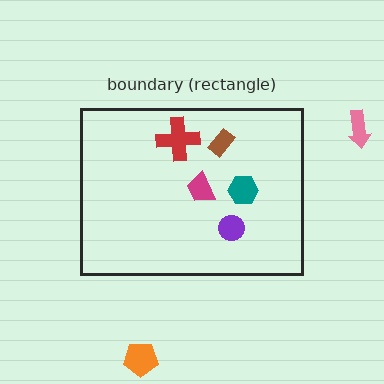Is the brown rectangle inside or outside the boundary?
Inside.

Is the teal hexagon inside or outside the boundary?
Inside.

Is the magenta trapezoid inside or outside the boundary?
Inside.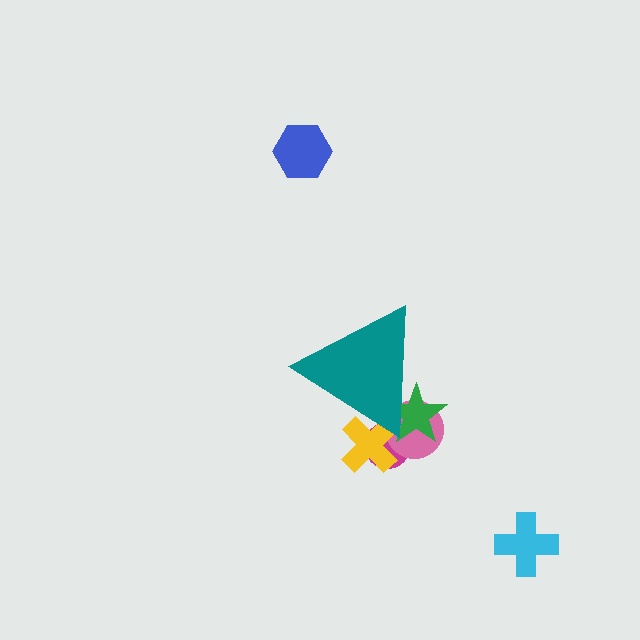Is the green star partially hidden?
Yes, the green star is partially hidden behind the teal triangle.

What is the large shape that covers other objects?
A teal triangle.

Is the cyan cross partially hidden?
No, the cyan cross is fully visible.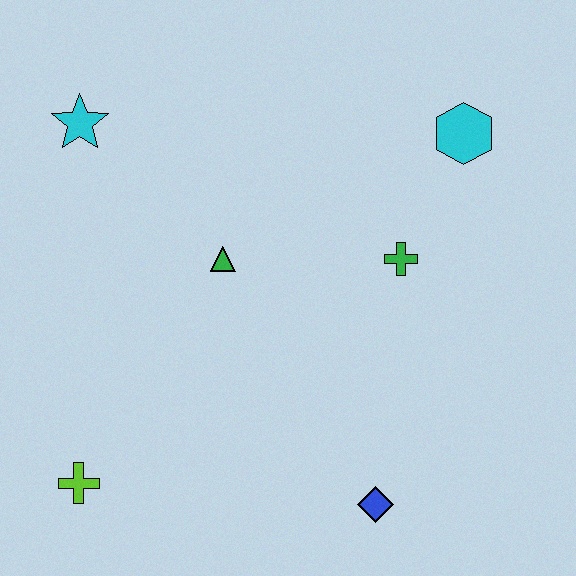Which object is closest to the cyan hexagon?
The green cross is closest to the cyan hexagon.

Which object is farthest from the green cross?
The lime cross is farthest from the green cross.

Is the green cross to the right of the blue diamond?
Yes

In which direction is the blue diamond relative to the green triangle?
The blue diamond is below the green triangle.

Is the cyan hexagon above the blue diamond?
Yes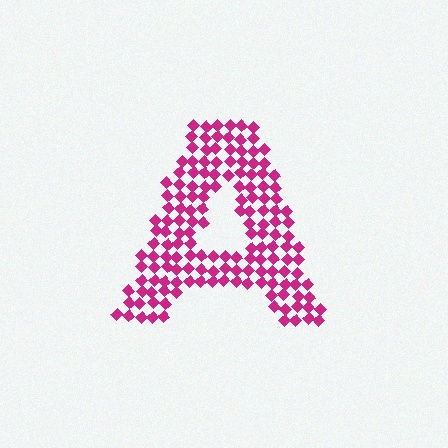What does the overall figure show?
The overall figure shows the letter A.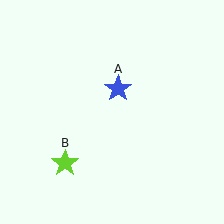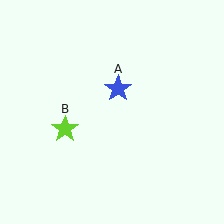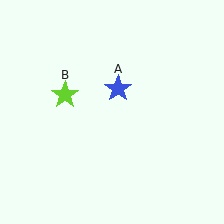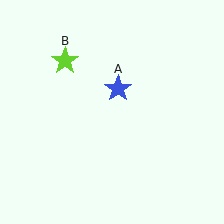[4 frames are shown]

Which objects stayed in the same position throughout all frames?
Blue star (object A) remained stationary.